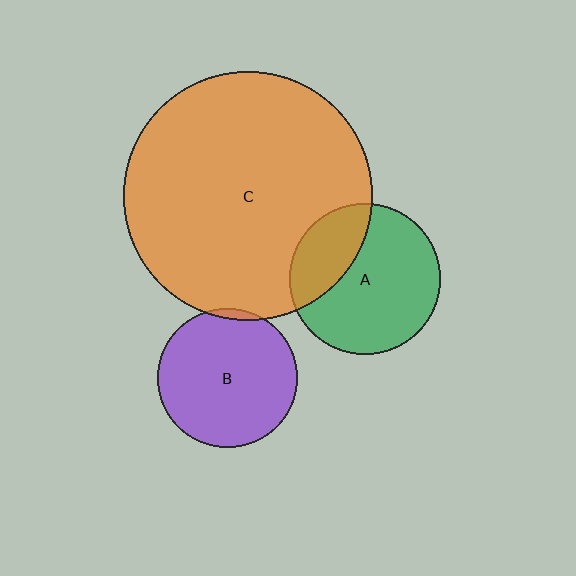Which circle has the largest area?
Circle C (orange).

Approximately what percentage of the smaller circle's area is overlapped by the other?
Approximately 5%.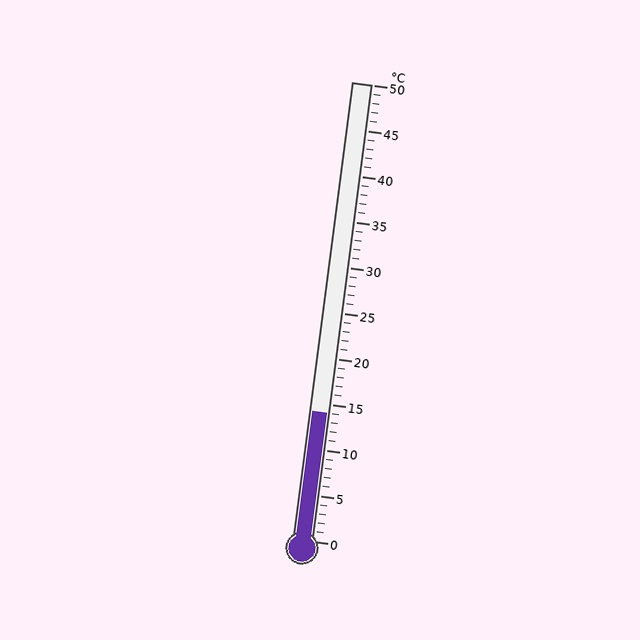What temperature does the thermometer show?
The thermometer shows approximately 14°C.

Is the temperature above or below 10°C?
The temperature is above 10°C.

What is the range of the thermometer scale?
The thermometer scale ranges from 0°C to 50°C.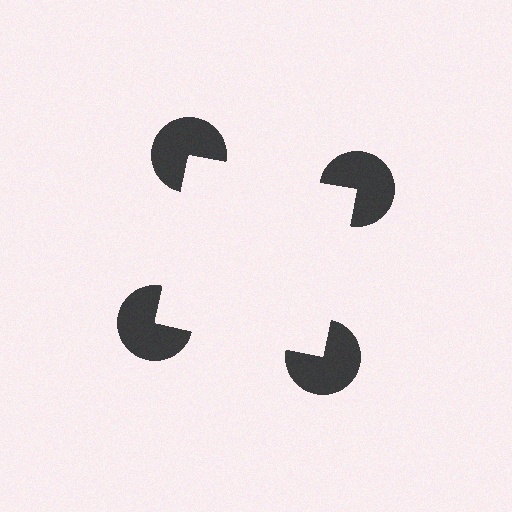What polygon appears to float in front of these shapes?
An illusory square — its edges are inferred from the aligned wedge cuts in the pac-man discs, not physically drawn.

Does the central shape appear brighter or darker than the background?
It typically appears slightly brighter than the background, even though no actual brightness change is drawn.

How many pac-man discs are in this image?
There are 4 — one at each vertex of the illusory square.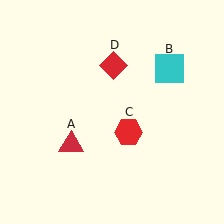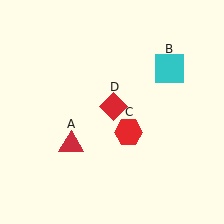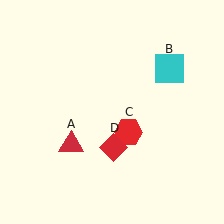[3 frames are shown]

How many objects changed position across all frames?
1 object changed position: red diamond (object D).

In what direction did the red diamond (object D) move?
The red diamond (object D) moved down.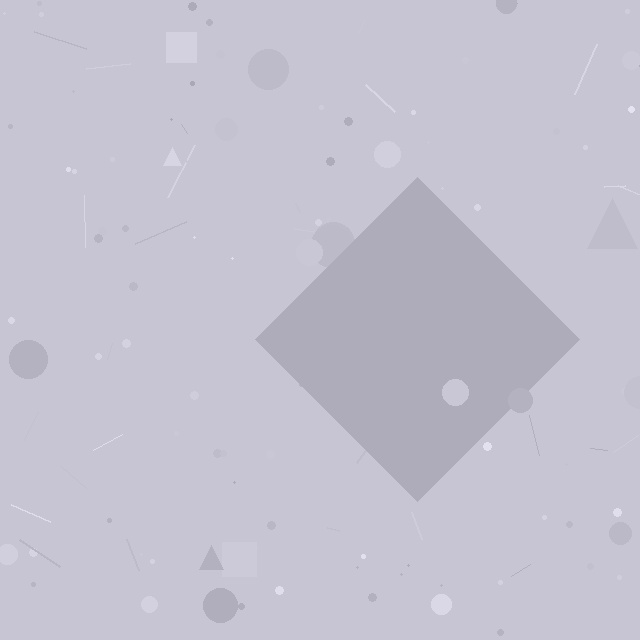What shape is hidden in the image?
A diamond is hidden in the image.